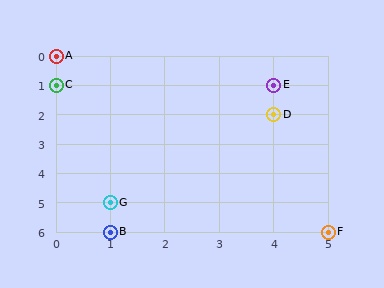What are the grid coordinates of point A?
Point A is at grid coordinates (0, 0).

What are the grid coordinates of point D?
Point D is at grid coordinates (4, 2).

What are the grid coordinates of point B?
Point B is at grid coordinates (1, 6).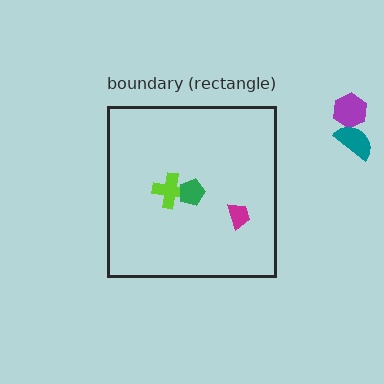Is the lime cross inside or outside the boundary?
Inside.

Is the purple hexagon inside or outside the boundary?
Outside.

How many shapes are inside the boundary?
3 inside, 2 outside.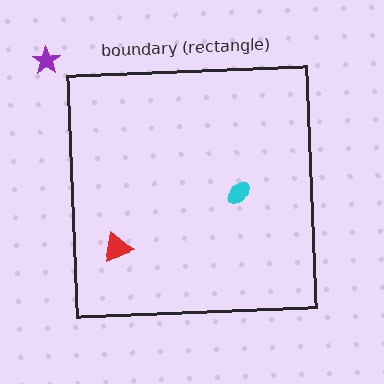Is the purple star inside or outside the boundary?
Outside.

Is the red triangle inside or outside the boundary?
Inside.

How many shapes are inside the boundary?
2 inside, 1 outside.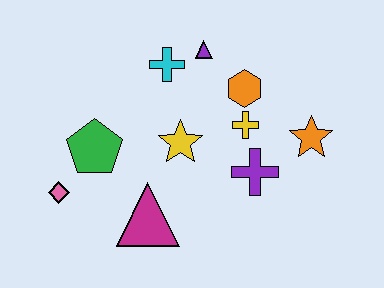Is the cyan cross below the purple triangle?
Yes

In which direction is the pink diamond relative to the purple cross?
The pink diamond is to the left of the purple cross.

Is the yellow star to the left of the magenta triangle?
No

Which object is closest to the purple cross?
The yellow cross is closest to the purple cross.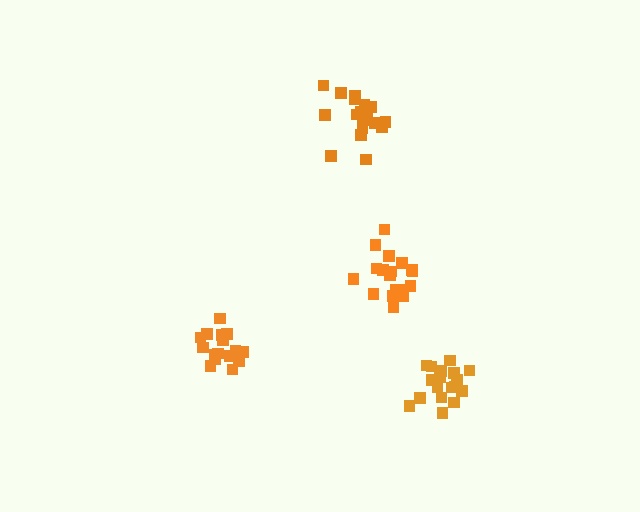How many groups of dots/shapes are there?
There are 4 groups.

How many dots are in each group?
Group 1: 19 dots, Group 2: 17 dots, Group 3: 19 dots, Group 4: 19 dots (74 total).